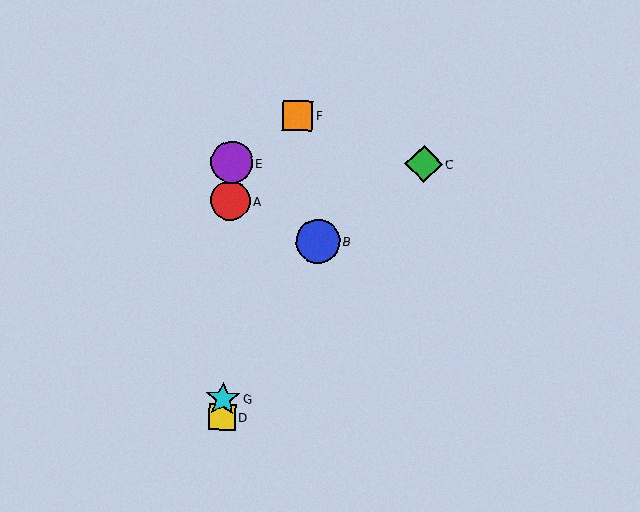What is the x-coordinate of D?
Object D is at x≈222.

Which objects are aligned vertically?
Objects A, D, E, G are aligned vertically.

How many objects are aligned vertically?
4 objects (A, D, E, G) are aligned vertically.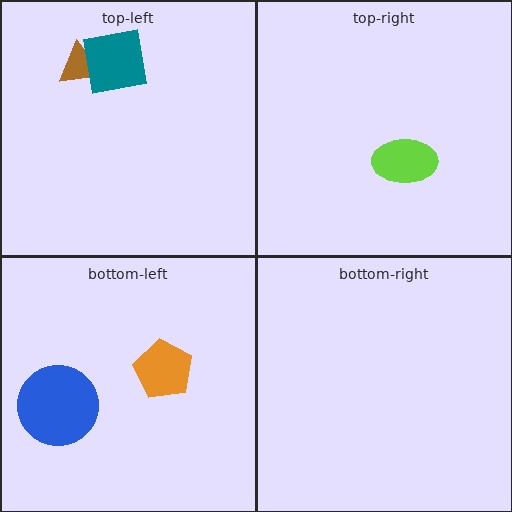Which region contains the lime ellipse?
The top-right region.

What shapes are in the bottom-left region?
The blue circle, the orange pentagon.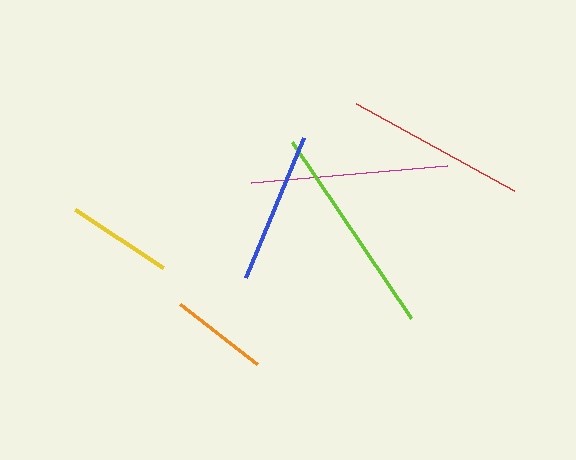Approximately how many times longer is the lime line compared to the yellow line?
The lime line is approximately 2.0 times the length of the yellow line.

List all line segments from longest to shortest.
From longest to shortest: lime, magenta, red, blue, yellow, orange.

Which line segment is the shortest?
The orange line is the shortest at approximately 98 pixels.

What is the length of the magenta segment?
The magenta segment is approximately 197 pixels long.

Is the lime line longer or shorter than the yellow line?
The lime line is longer than the yellow line.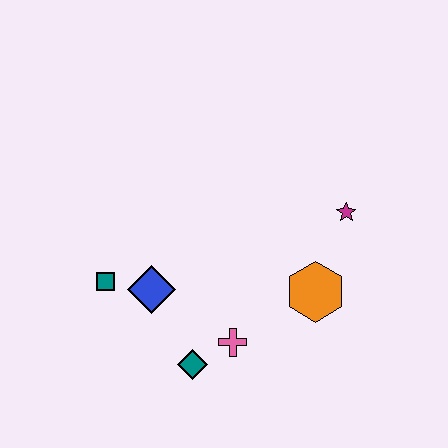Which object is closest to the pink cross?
The teal diamond is closest to the pink cross.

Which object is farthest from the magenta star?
The teal square is farthest from the magenta star.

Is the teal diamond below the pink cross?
Yes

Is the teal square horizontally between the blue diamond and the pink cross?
No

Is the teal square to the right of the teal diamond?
No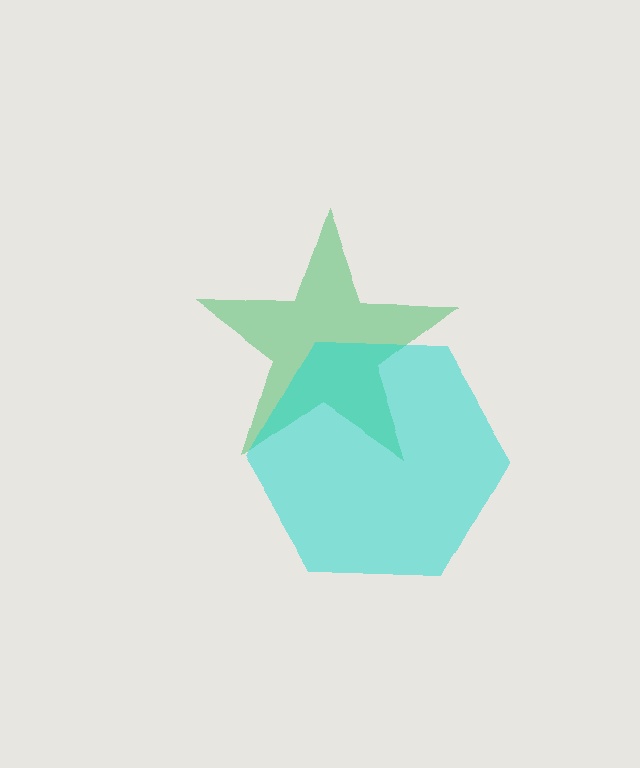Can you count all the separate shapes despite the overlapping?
Yes, there are 2 separate shapes.